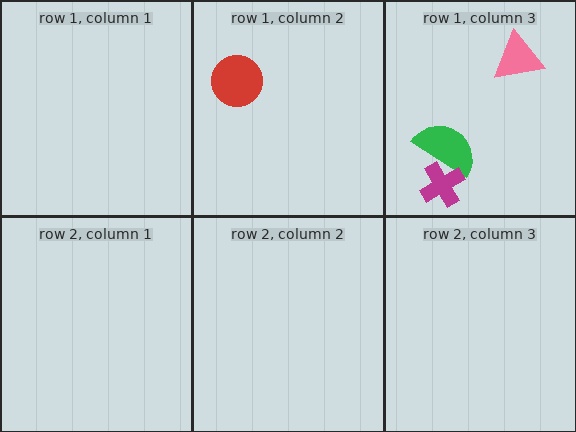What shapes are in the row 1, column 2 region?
The red circle.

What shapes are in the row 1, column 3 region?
The pink triangle, the green semicircle, the magenta cross.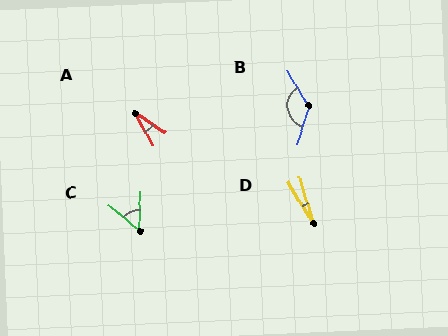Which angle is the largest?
B, at approximately 133 degrees.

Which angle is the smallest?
D, at approximately 16 degrees.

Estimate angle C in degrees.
Approximately 52 degrees.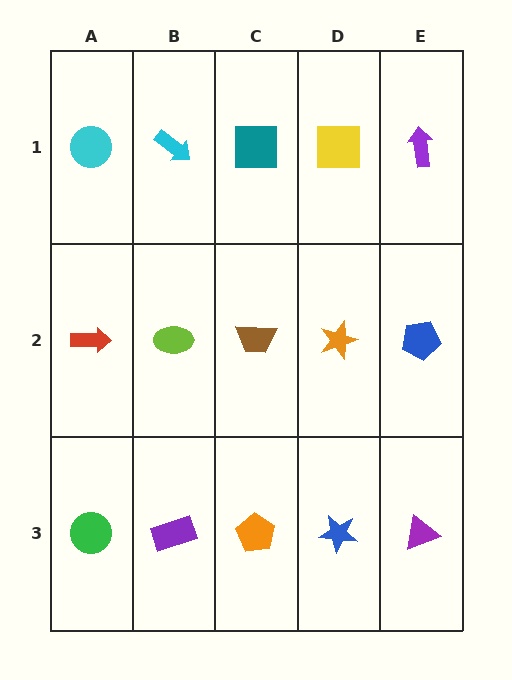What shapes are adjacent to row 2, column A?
A cyan circle (row 1, column A), a green circle (row 3, column A), a lime ellipse (row 2, column B).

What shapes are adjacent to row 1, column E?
A blue pentagon (row 2, column E), a yellow square (row 1, column D).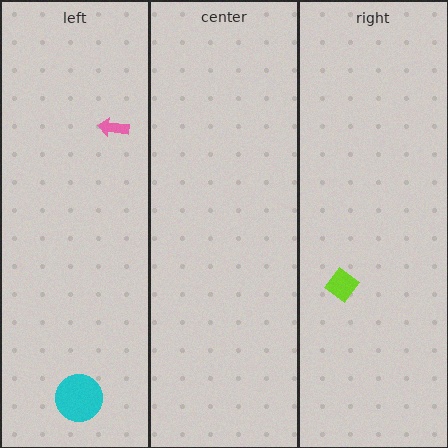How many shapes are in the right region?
1.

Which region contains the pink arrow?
The left region.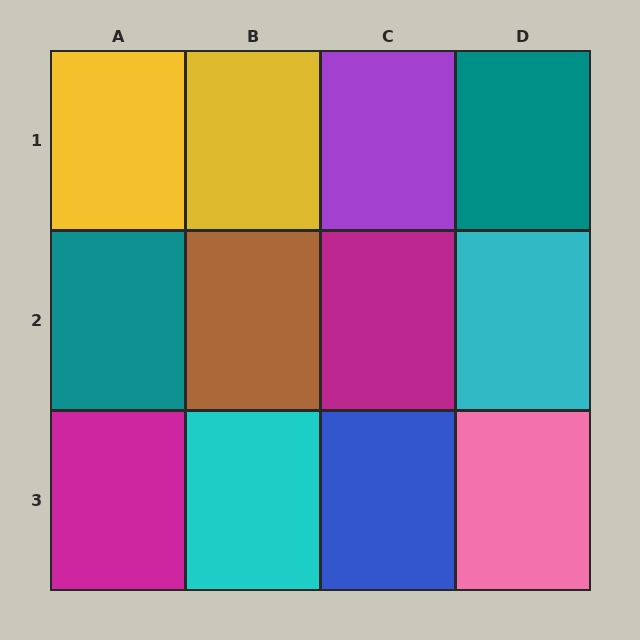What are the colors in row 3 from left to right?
Magenta, cyan, blue, pink.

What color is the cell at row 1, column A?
Yellow.